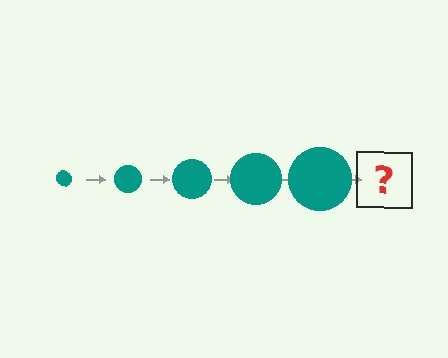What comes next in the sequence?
The next element should be a teal circle, larger than the previous one.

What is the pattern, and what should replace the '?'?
The pattern is that the circle gets progressively larger each step. The '?' should be a teal circle, larger than the previous one.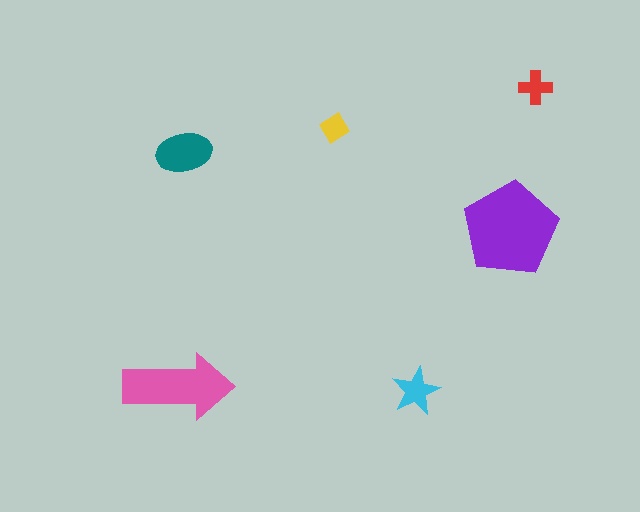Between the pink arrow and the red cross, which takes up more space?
The pink arrow.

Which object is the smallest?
The yellow diamond.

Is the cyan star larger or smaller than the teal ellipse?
Smaller.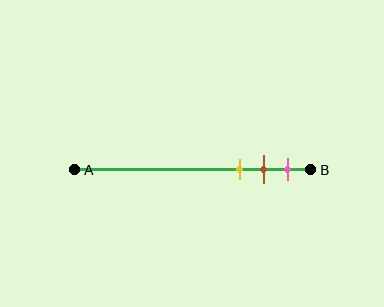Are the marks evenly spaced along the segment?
Yes, the marks are approximately evenly spaced.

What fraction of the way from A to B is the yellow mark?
The yellow mark is approximately 70% (0.7) of the way from A to B.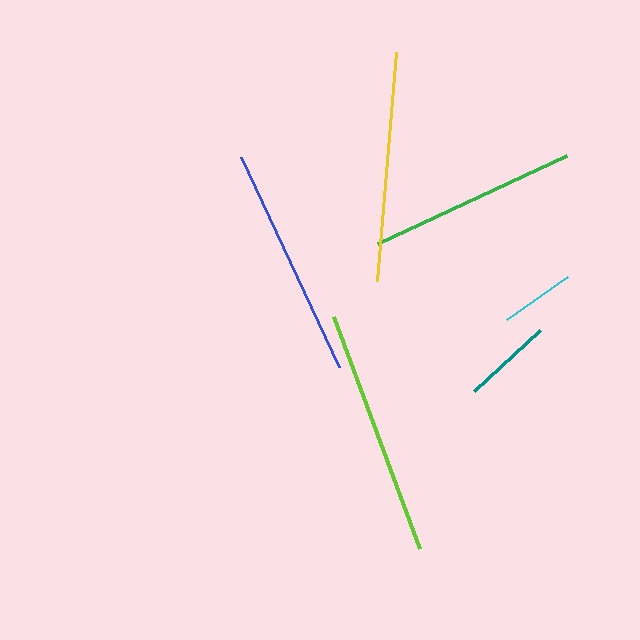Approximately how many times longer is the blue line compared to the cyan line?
The blue line is approximately 3.1 times the length of the cyan line.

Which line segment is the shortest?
The cyan line is the shortest at approximately 75 pixels.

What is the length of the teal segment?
The teal segment is approximately 90 pixels long.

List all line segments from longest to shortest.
From longest to shortest: lime, blue, yellow, green, teal, cyan.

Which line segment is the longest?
The lime line is the longest at approximately 247 pixels.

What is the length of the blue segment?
The blue segment is approximately 232 pixels long.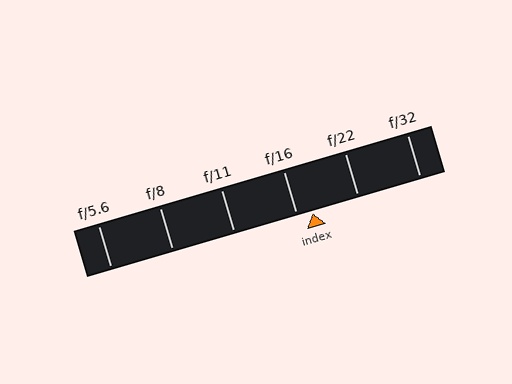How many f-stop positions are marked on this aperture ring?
There are 6 f-stop positions marked.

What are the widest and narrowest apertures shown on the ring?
The widest aperture shown is f/5.6 and the narrowest is f/32.